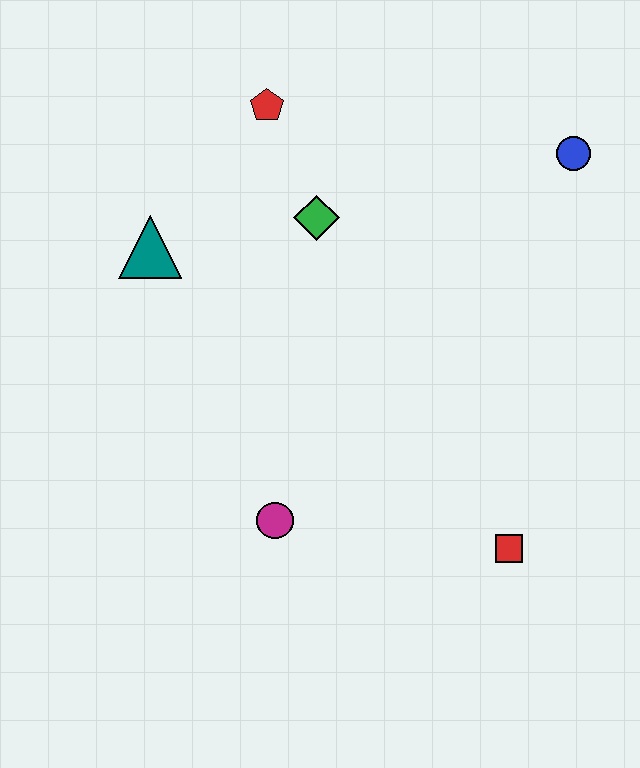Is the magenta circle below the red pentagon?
Yes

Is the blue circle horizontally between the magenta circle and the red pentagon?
No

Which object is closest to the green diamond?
The red pentagon is closest to the green diamond.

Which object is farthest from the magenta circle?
The blue circle is farthest from the magenta circle.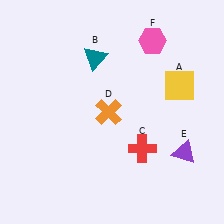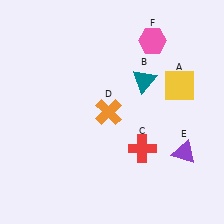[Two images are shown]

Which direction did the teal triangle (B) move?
The teal triangle (B) moved right.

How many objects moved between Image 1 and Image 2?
1 object moved between the two images.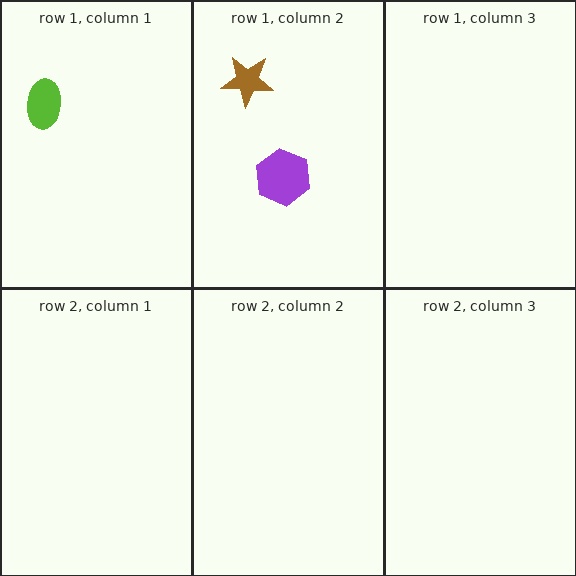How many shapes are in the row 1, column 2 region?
2.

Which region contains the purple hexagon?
The row 1, column 2 region.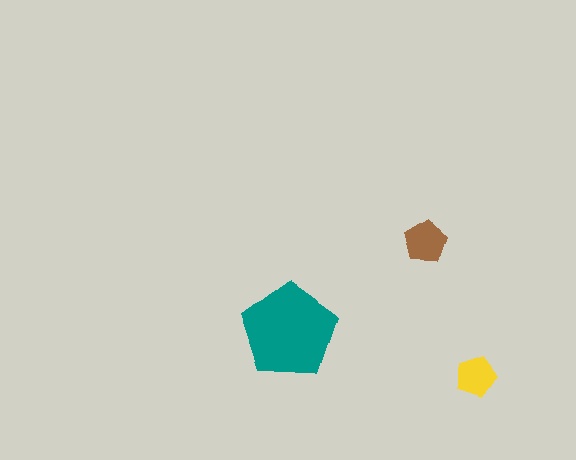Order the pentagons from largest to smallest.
the teal one, the brown one, the yellow one.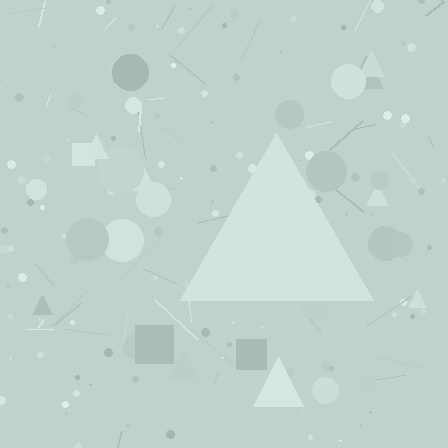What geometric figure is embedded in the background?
A triangle is embedded in the background.